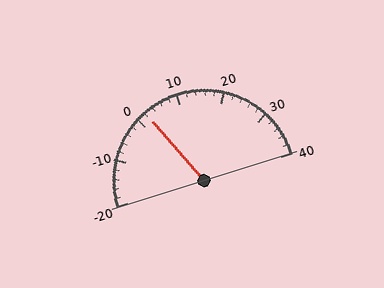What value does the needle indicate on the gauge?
The needle indicates approximately 2.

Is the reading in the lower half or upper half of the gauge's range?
The reading is in the lower half of the range (-20 to 40).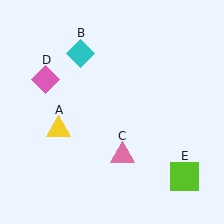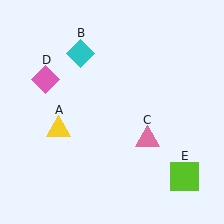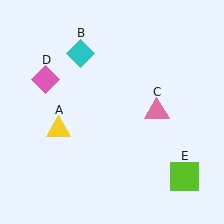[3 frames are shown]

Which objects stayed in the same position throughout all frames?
Yellow triangle (object A) and cyan diamond (object B) and pink diamond (object D) and lime square (object E) remained stationary.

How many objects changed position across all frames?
1 object changed position: pink triangle (object C).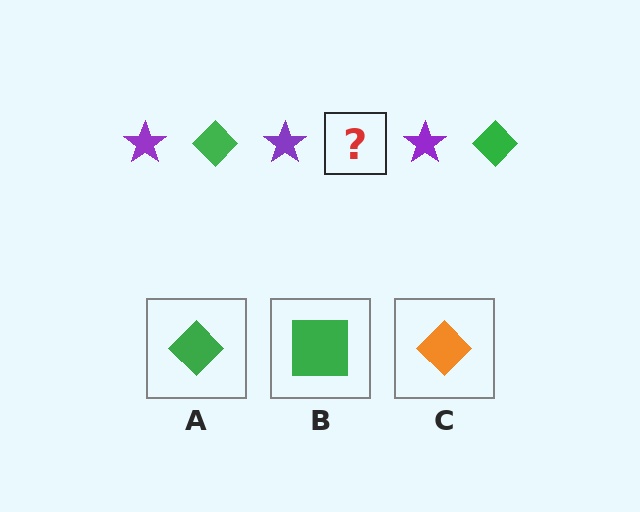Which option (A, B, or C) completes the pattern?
A.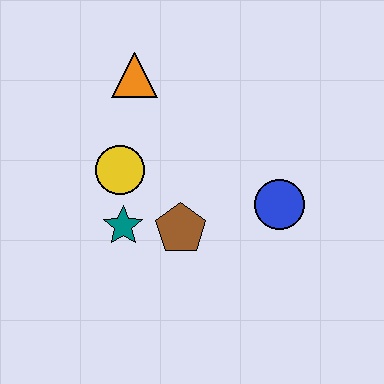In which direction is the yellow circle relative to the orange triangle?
The yellow circle is below the orange triangle.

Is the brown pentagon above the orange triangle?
No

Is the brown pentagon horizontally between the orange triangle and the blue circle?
Yes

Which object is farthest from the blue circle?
The orange triangle is farthest from the blue circle.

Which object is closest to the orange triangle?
The yellow circle is closest to the orange triangle.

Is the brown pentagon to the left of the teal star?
No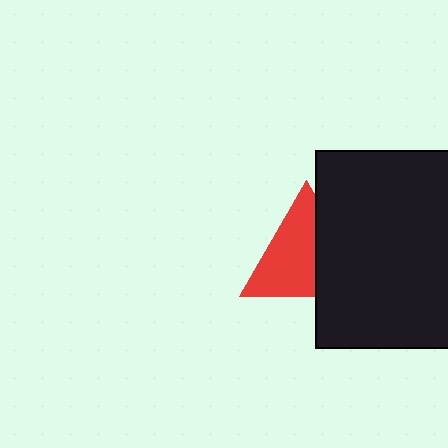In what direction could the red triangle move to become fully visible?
The red triangle could move left. That would shift it out from behind the black square entirely.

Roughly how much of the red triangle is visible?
About half of it is visible (roughly 62%).